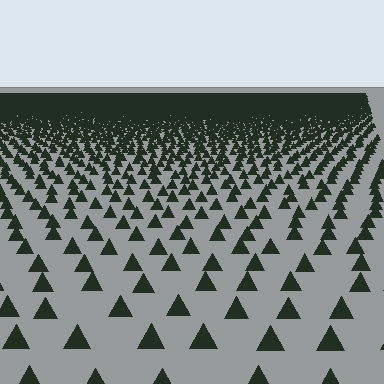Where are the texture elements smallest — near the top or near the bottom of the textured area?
Near the top.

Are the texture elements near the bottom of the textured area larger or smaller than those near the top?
Larger. Near the bottom, elements are closer to the viewer and appear at a bigger on-screen size.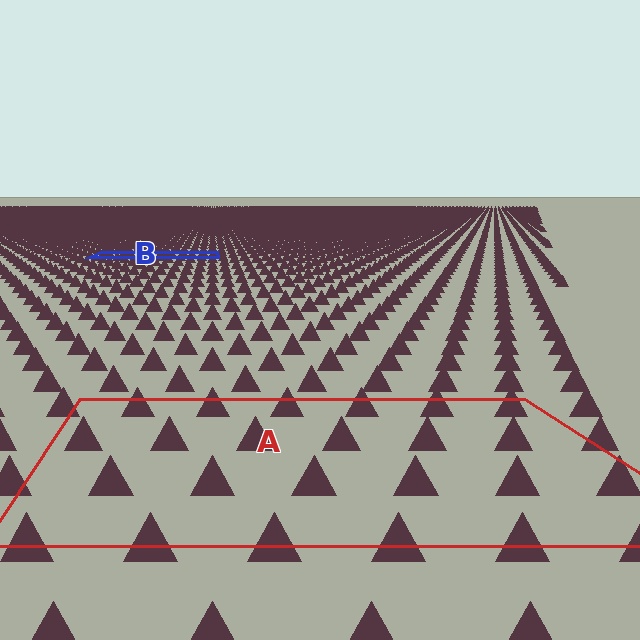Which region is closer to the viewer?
Region A is closer. The texture elements there are larger and more spread out.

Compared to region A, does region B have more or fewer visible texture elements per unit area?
Region B has more texture elements per unit area — they are packed more densely because it is farther away.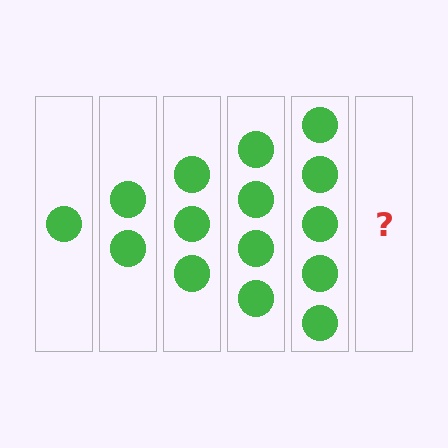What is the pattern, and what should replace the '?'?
The pattern is that each step adds one more circle. The '?' should be 6 circles.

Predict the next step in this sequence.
The next step is 6 circles.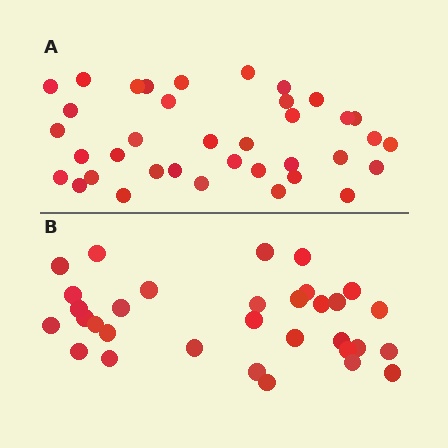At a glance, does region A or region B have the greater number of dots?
Region A (the top region) has more dots.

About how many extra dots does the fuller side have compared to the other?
Region A has about 5 more dots than region B.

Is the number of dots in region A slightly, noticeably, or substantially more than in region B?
Region A has only slightly more — the two regions are fairly close. The ratio is roughly 1.2 to 1.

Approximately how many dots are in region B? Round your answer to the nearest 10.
About 30 dots. (The exact count is 32, which rounds to 30.)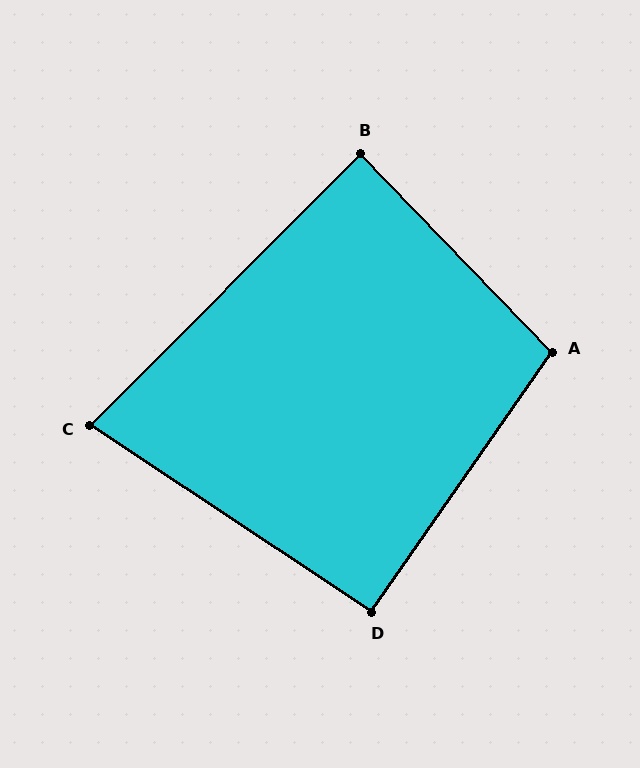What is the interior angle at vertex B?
Approximately 89 degrees (approximately right).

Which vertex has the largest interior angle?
A, at approximately 101 degrees.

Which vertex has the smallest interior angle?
C, at approximately 79 degrees.